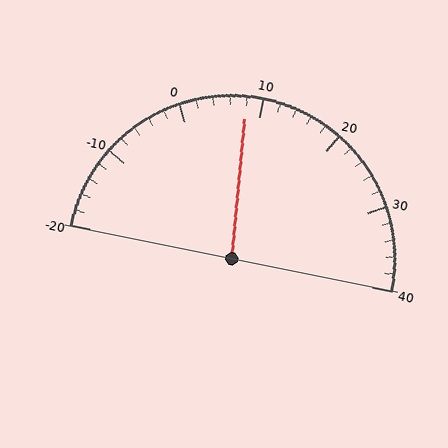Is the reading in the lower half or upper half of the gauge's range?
The reading is in the lower half of the range (-20 to 40).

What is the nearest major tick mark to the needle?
The nearest major tick mark is 10.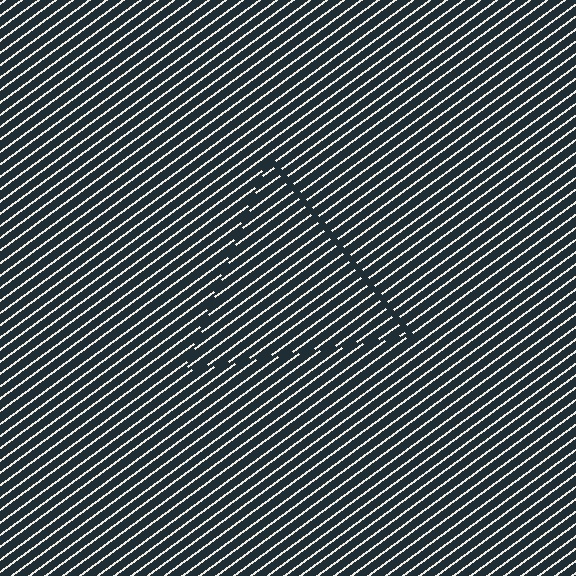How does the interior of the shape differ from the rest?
The interior of the shape contains the same grating, shifted by half a period — the contour is defined by the phase discontinuity where line-ends from the inner and outer gratings abut.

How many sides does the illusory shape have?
3 sides — the line-ends trace a triangle.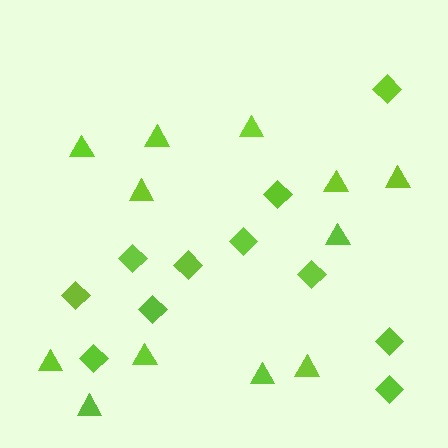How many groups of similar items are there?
There are 2 groups: one group of triangles (12) and one group of diamonds (11).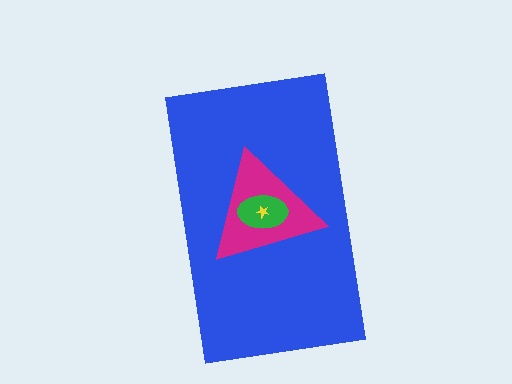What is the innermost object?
The yellow star.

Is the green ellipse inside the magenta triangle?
Yes.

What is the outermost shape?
The blue rectangle.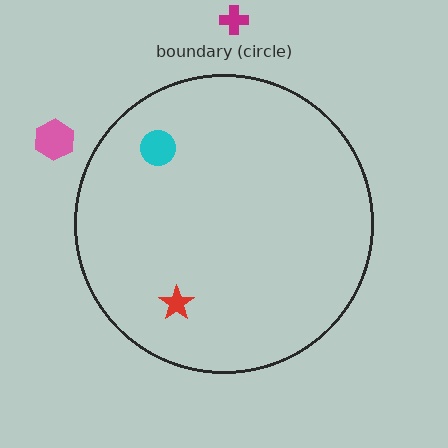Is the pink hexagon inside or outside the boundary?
Outside.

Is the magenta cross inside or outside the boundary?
Outside.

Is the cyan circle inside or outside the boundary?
Inside.